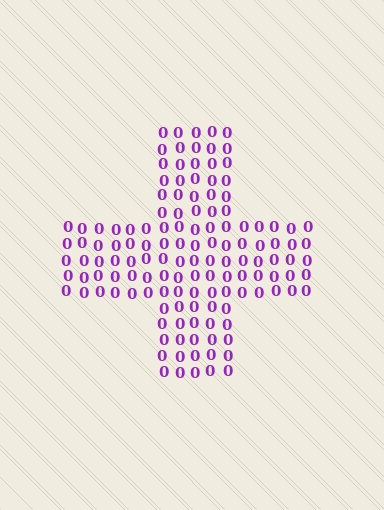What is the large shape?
The large shape is a cross.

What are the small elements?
The small elements are digit 0's.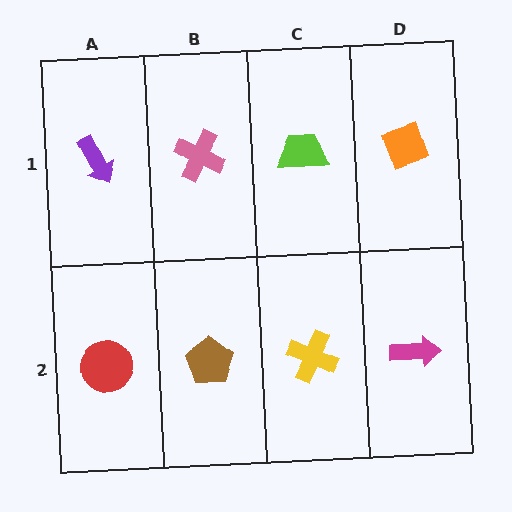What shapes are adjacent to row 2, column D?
An orange diamond (row 1, column D), a yellow cross (row 2, column C).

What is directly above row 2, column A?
A purple arrow.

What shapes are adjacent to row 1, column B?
A brown pentagon (row 2, column B), a purple arrow (row 1, column A), a lime trapezoid (row 1, column C).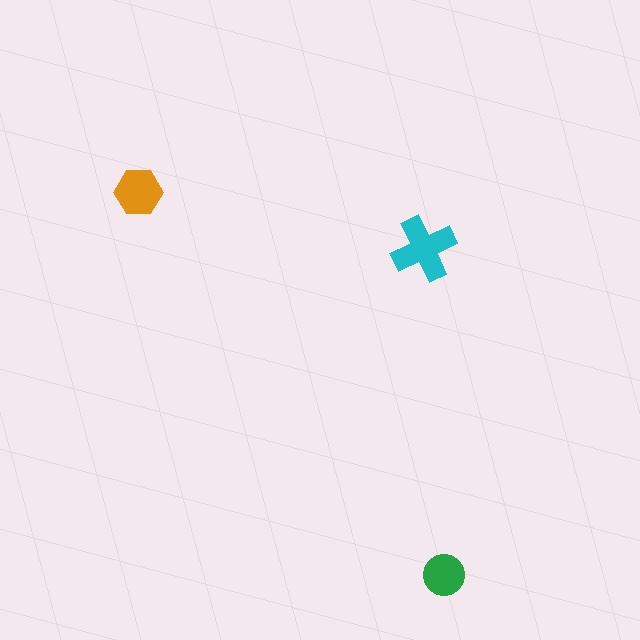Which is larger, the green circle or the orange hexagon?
The orange hexagon.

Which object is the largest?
The cyan cross.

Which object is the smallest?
The green circle.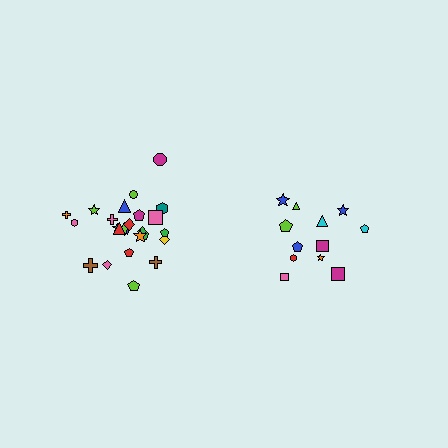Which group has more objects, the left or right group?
The left group.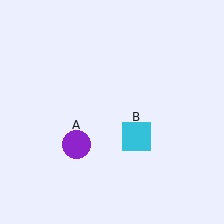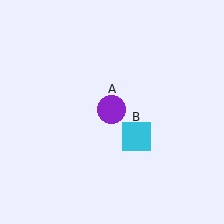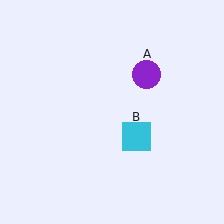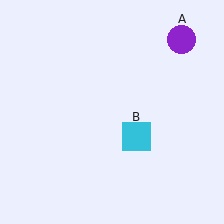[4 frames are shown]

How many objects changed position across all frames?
1 object changed position: purple circle (object A).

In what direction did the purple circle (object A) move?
The purple circle (object A) moved up and to the right.